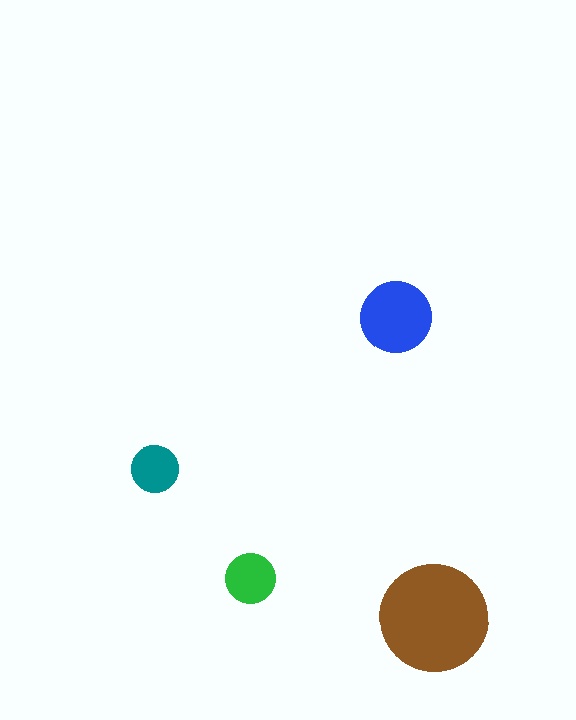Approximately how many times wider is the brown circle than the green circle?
About 2 times wider.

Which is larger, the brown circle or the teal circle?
The brown one.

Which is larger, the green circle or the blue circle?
The blue one.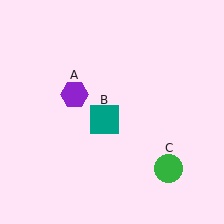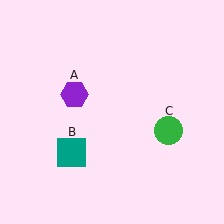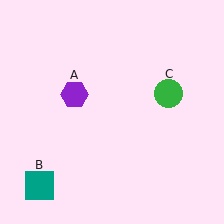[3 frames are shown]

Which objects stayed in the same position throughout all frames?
Purple hexagon (object A) remained stationary.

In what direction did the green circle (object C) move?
The green circle (object C) moved up.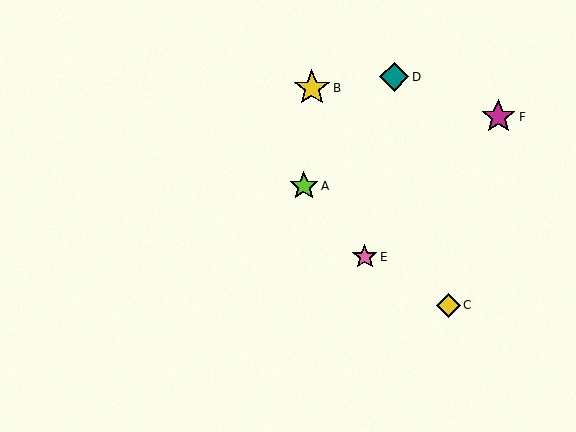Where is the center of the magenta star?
The center of the magenta star is at (498, 117).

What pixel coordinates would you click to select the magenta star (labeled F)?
Click at (498, 117) to select the magenta star F.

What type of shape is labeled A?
Shape A is a lime star.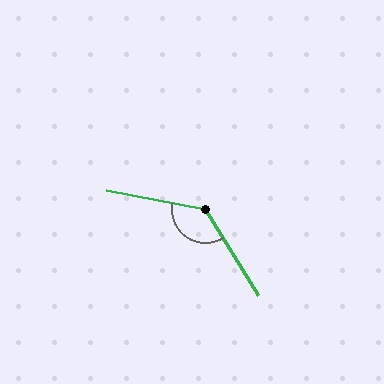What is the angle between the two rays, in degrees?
Approximately 133 degrees.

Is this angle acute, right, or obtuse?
It is obtuse.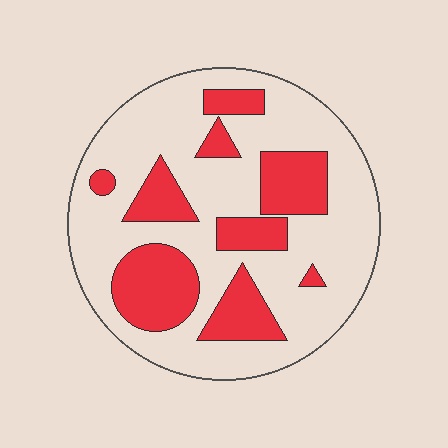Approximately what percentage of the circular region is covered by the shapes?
Approximately 30%.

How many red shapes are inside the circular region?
9.